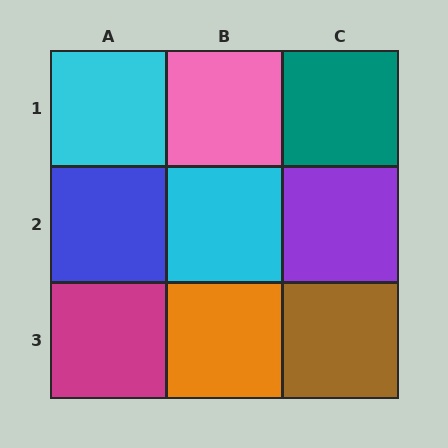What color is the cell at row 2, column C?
Purple.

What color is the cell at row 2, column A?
Blue.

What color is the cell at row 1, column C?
Teal.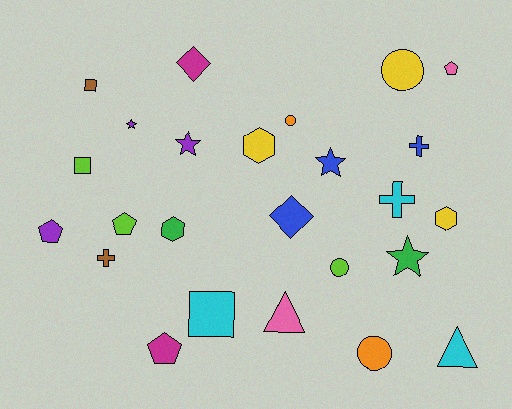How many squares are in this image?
There are 3 squares.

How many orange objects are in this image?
There are 2 orange objects.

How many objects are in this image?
There are 25 objects.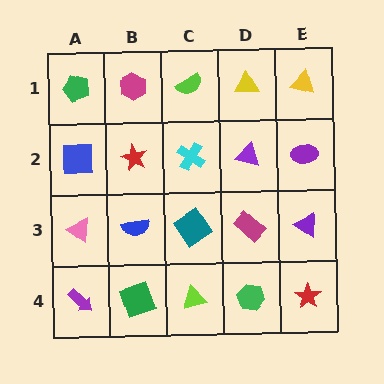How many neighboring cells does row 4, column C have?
3.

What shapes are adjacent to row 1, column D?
A purple triangle (row 2, column D), a lime semicircle (row 1, column C), a yellow triangle (row 1, column E).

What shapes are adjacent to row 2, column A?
A green pentagon (row 1, column A), a pink triangle (row 3, column A), a red star (row 2, column B).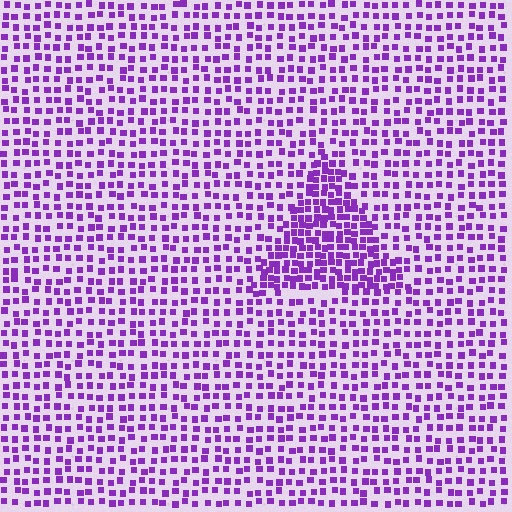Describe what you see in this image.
The image contains small purple elements arranged at two different densities. A triangle-shaped region is visible where the elements are more densely packed than the surrounding area.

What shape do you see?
I see a triangle.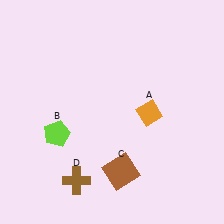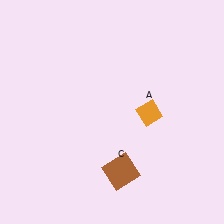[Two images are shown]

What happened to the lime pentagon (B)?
The lime pentagon (B) was removed in Image 2. It was in the bottom-left area of Image 1.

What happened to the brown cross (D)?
The brown cross (D) was removed in Image 2. It was in the bottom-left area of Image 1.